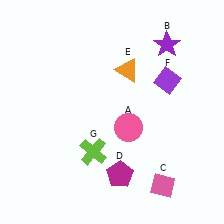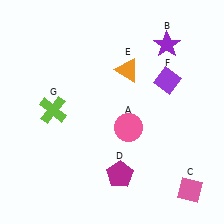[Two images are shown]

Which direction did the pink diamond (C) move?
The pink diamond (C) moved right.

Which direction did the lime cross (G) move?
The lime cross (G) moved up.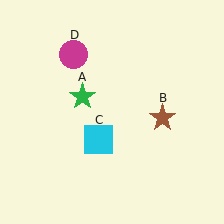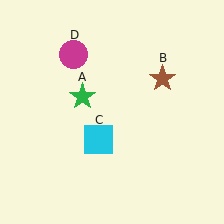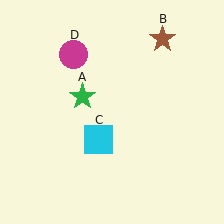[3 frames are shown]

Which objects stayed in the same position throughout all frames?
Green star (object A) and cyan square (object C) and magenta circle (object D) remained stationary.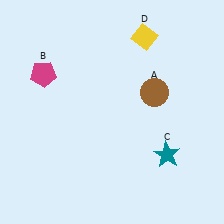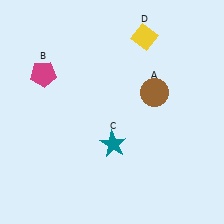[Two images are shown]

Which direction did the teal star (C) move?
The teal star (C) moved left.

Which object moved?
The teal star (C) moved left.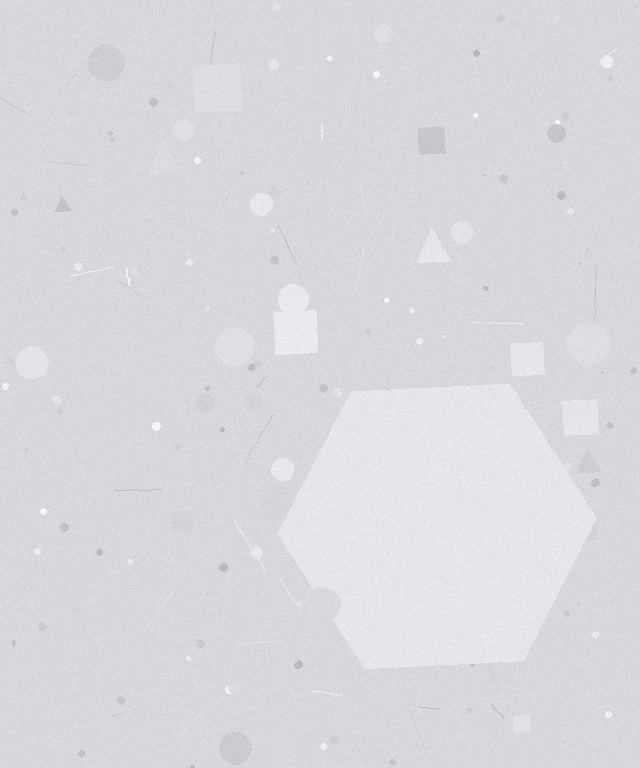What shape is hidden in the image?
A hexagon is hidden in the image.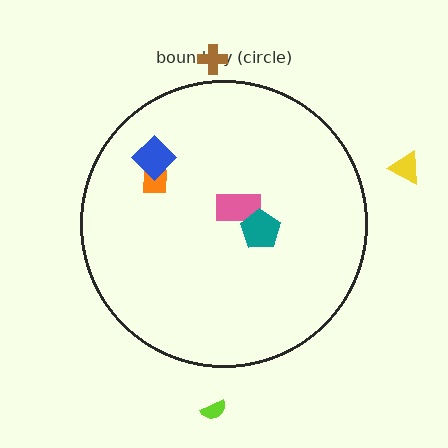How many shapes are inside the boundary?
4 inside, 3 outside.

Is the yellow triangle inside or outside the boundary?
Outside.